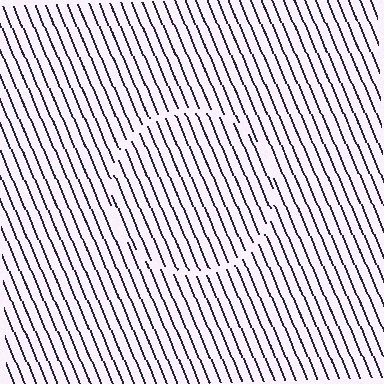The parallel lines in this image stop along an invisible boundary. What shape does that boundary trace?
An illusory circle. The interior of the shape contains the same grating, shifted by half a period — the contour is defined by the phase discontinuity where line-ends from the inner and outer gratings abut.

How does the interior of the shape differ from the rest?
The interior of the shape contains the same grating, shifted by half a period — the contour is defined by the phase discontinuity where line-ends from the inner and outer gratings abut.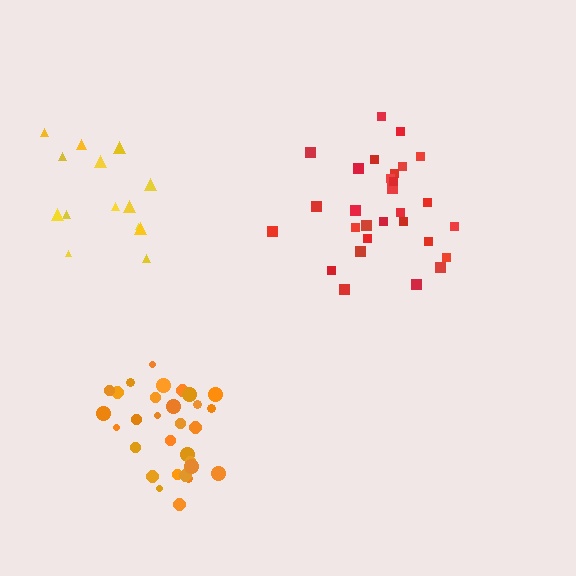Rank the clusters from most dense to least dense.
orange, red, yellow.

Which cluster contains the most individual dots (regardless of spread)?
Orange (30).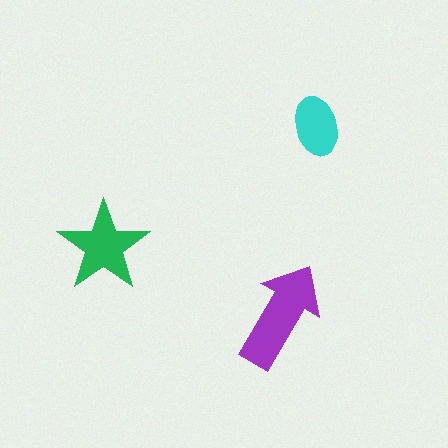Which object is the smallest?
The cyan ellipse.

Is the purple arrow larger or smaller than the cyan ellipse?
Larger.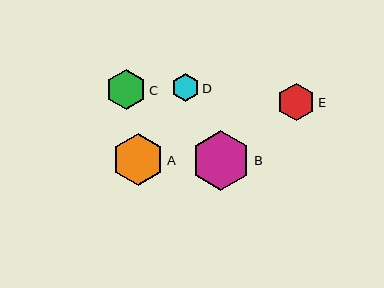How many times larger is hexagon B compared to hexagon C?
Hexagon B is approximately 1.5 times the size of hexagon C.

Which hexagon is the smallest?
Hexagon D is the smallest with a size of approximately 27 pixels.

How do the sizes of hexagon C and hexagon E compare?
Hexagon C and hexagon E are approximately the same size.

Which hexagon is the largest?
Hexagon B is the largest with a size of approximately 60 pixels.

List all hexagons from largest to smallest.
From largest to smallest: B, A, C, E, D.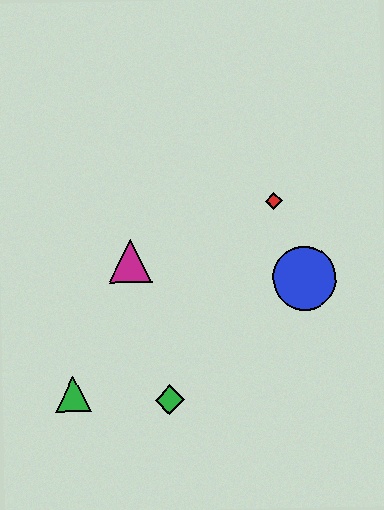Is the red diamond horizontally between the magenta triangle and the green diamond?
No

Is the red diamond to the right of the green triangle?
Yes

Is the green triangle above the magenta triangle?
No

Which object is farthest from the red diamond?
The green triangle is farthest from the red diamond.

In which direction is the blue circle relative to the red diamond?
The blue circle is below the red diamond.